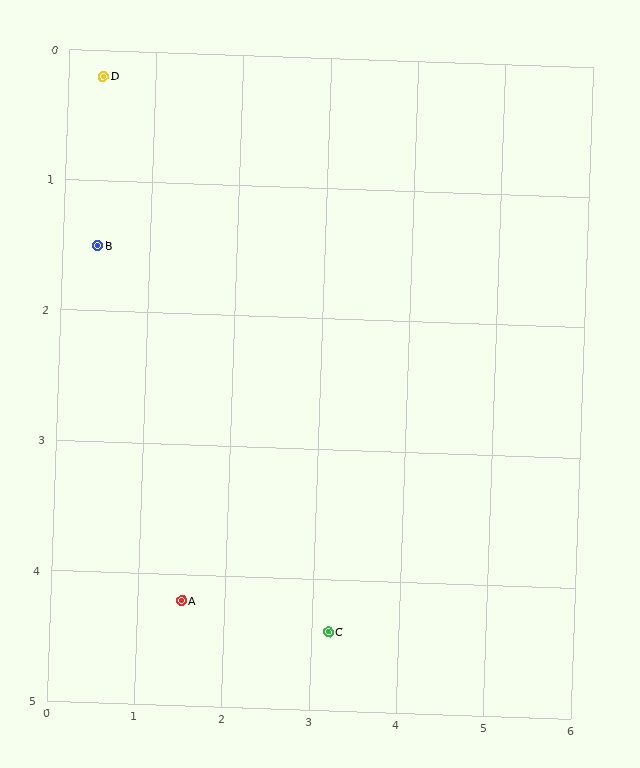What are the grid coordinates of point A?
Point A is at approximately (1.5, 4.2).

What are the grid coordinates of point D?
Point D is at approximately (0.4, 0.2).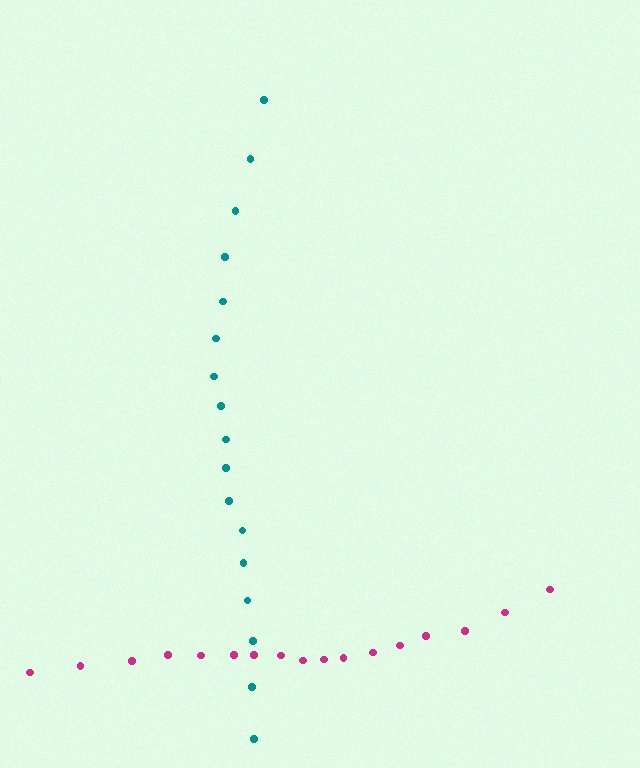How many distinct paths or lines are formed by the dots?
There are 2 distinct paths.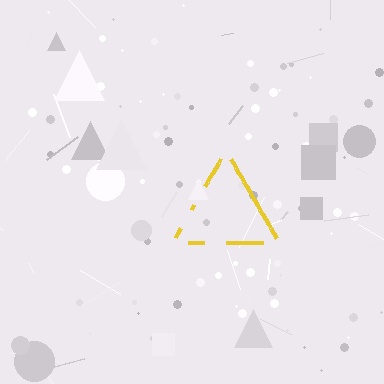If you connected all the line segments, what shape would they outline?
They would outline a triangle.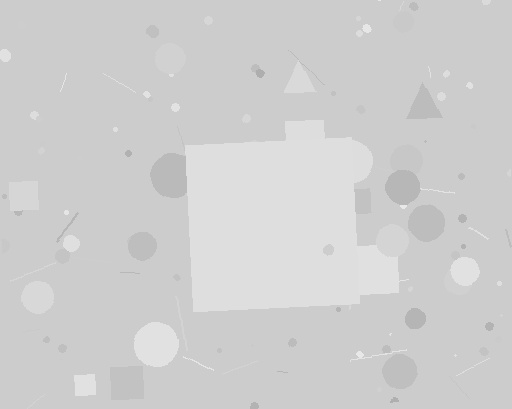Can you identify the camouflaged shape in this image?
The camouflaged shape is a square.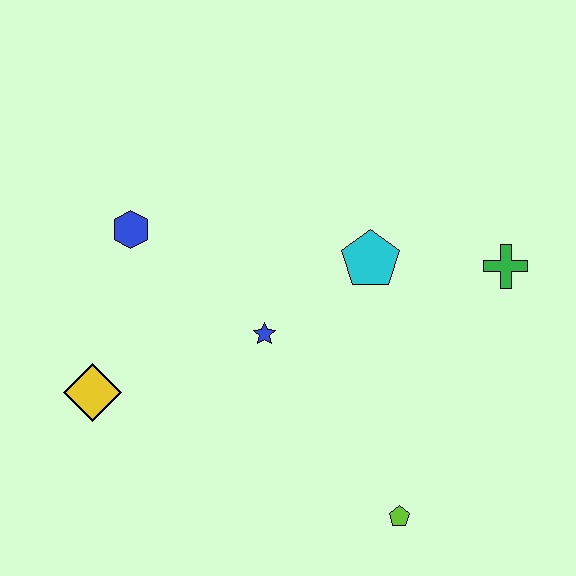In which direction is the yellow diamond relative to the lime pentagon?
The yellow diamond is to the left of the lime pentagon.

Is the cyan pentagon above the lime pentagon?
Yes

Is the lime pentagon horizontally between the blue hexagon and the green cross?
Yes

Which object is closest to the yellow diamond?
The blue hexagon is closest to the yellow diamond.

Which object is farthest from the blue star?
The green cross is farthest from the blue star.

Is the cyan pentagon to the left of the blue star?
No